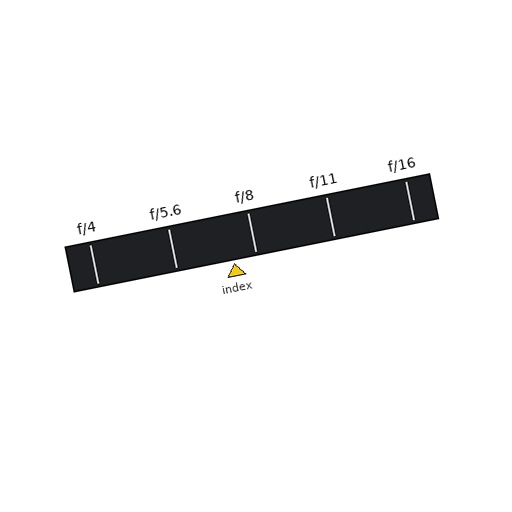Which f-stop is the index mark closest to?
The index mark is closest to f/8.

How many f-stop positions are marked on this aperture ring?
There are 5 f-stop positions marked.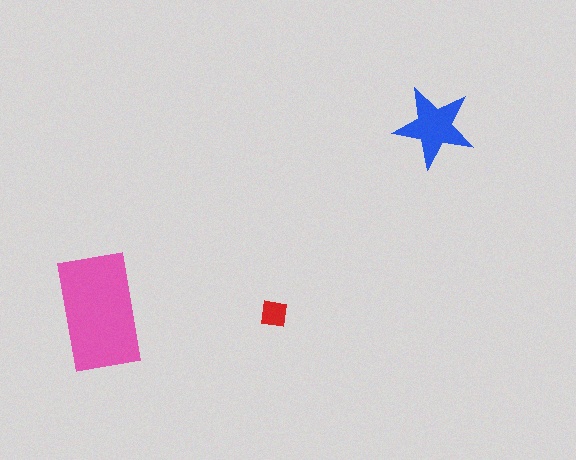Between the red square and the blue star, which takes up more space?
The blue star.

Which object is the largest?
The pink rectangle.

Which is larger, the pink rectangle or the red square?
The pink rectangle.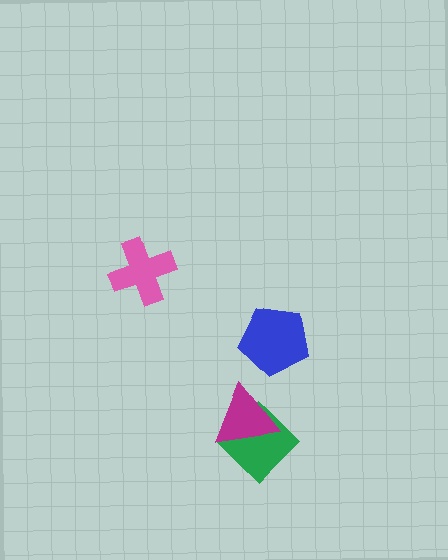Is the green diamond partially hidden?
Yes, it is partially covered by another shape.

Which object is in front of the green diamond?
The magenta triangle is in front of the green diamond.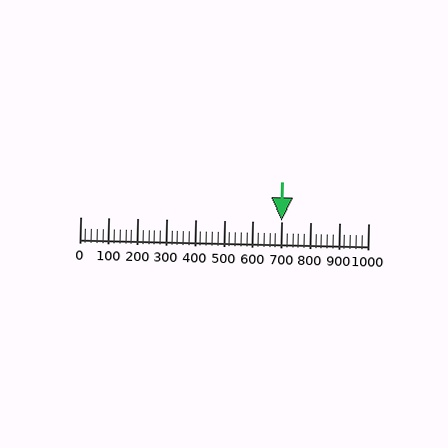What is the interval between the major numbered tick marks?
The major tick marks are spaced 100 units apart.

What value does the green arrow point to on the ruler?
The green arrow points to approximately 700.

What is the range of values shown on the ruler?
The ruler shows values from 0 to 1000.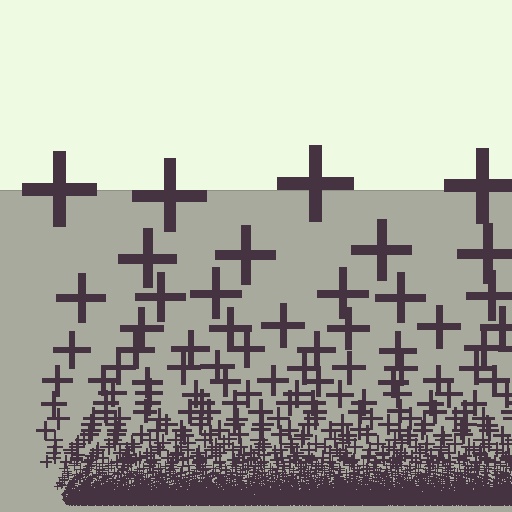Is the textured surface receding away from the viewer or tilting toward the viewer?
The surface appears to tilt toward the viewer. Texture elements get larger and sparser toward the top.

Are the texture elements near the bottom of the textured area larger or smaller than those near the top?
Smaller. The gradient is inverted — elements near the bottom are smaller and denser.